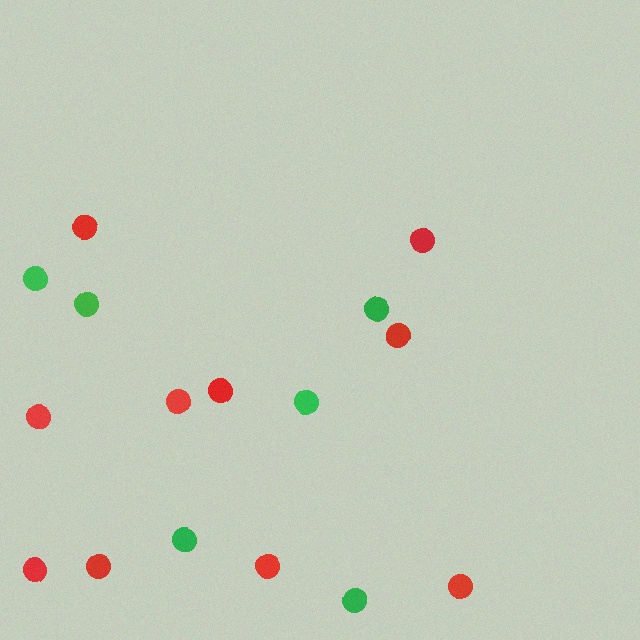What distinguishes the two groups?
There are 2 groups: one group of green circles (6) and one group of red circles (10).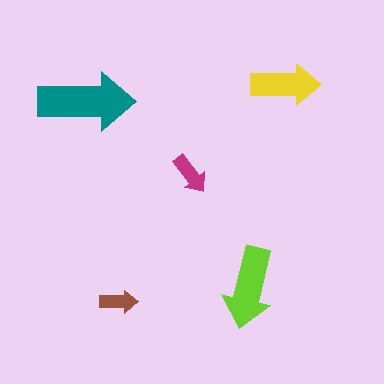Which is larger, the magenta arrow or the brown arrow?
The magenta one.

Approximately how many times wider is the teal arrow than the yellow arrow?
About 1.5 times wider.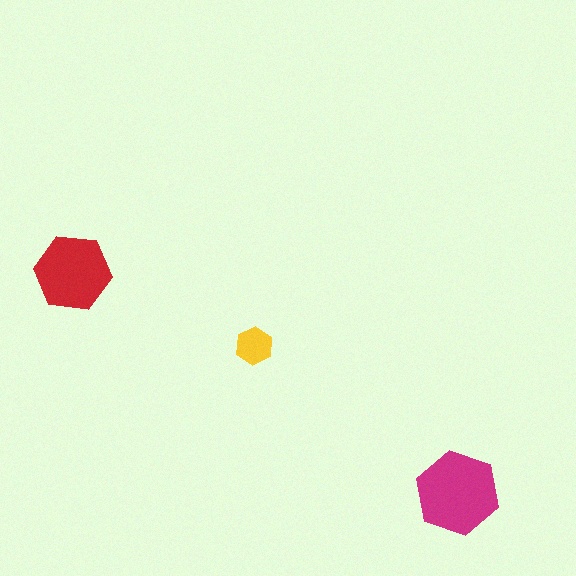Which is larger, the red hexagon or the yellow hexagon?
The red one.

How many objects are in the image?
There are 3 objects in the image.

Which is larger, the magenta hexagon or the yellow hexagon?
The magenta one.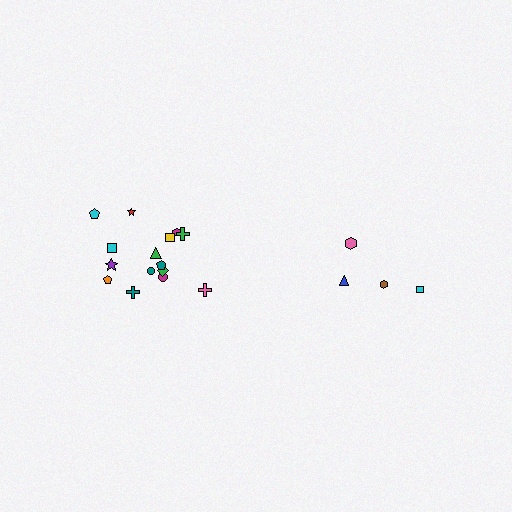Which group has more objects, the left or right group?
The left group.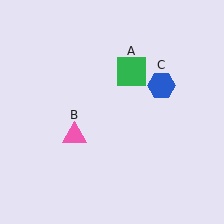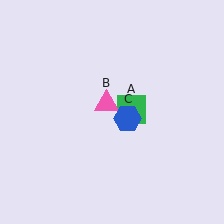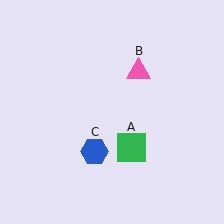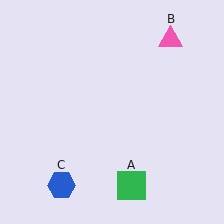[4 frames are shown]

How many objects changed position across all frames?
3 objects changed position: green square (object A), pink triangle (object B), blue hexagon (object C).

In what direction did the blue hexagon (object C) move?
The blue hexagon (object C) moved down and to the left.